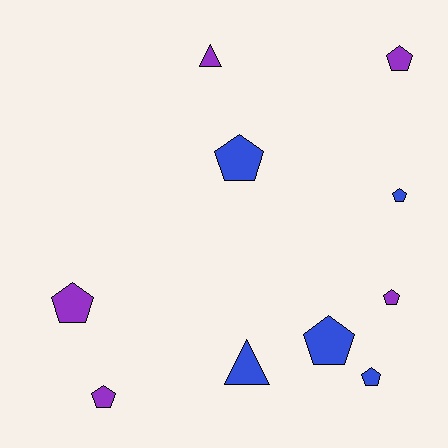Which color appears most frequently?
Blue, with 5 objects.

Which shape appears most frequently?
Pentagon, with 8 objects.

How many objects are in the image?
There are 10 objects.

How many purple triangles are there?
There is 1 purple triangle.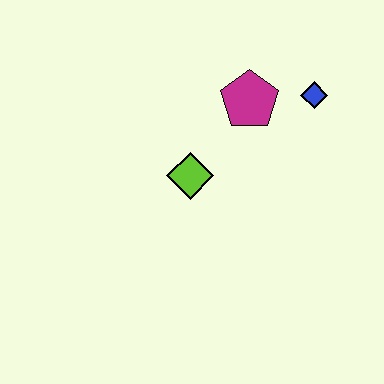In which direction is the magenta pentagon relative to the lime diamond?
The magenta pentagon is above the lime diamond.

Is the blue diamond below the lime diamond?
No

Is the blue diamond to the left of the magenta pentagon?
No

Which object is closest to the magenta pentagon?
The blue diamond is closest to the magenta pentagon.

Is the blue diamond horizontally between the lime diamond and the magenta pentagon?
No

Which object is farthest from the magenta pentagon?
The lime diamond is farthest from the magenta pentagon.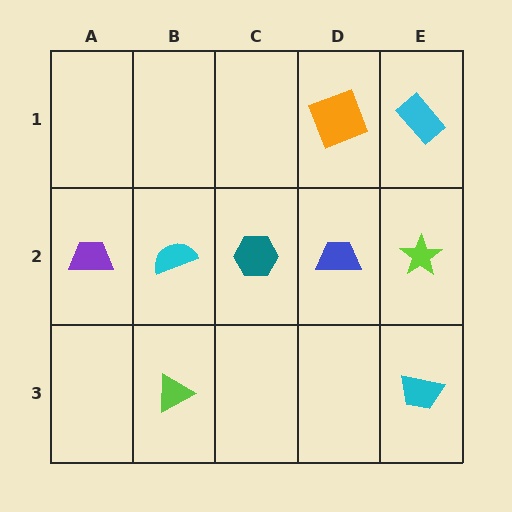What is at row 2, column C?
A teal hexagon.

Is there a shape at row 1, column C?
No, that cell is empty.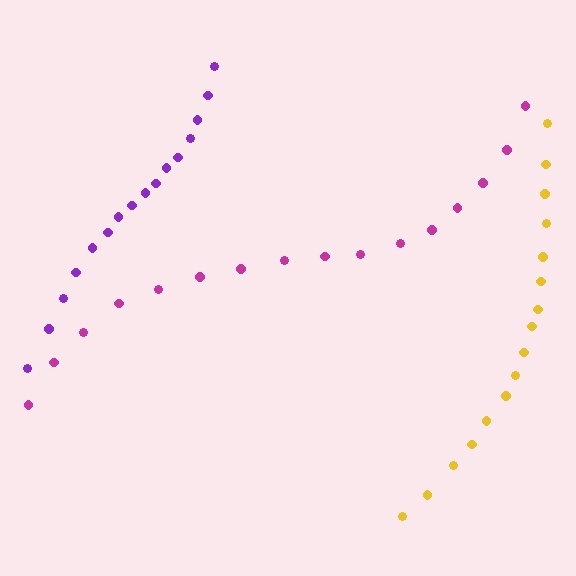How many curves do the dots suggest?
There are 3 distinct paths.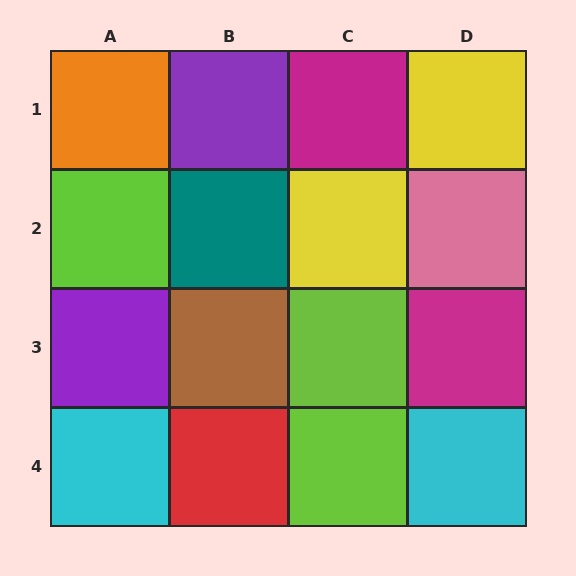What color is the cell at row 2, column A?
Lime.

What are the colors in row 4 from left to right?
Cyan, red, lime, cyan.